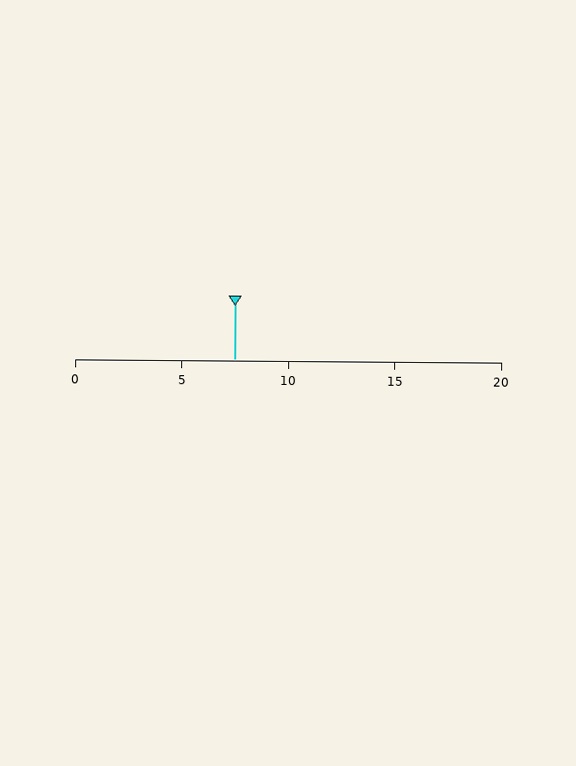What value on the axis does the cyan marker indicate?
The marker indicates approximately 7.5.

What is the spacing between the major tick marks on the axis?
The major ticks are spaced 5 apart.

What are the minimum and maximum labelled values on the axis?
The axis runs from 0 to 20.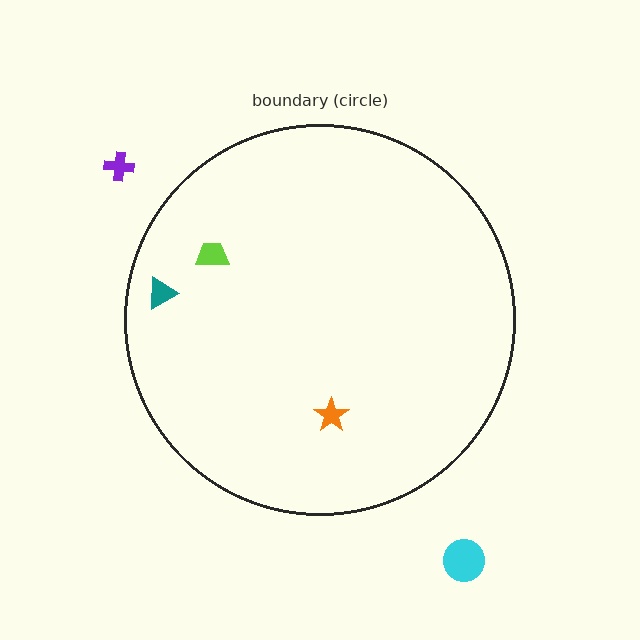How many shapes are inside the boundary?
3 inside, 2 outside.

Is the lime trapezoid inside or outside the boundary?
Inside.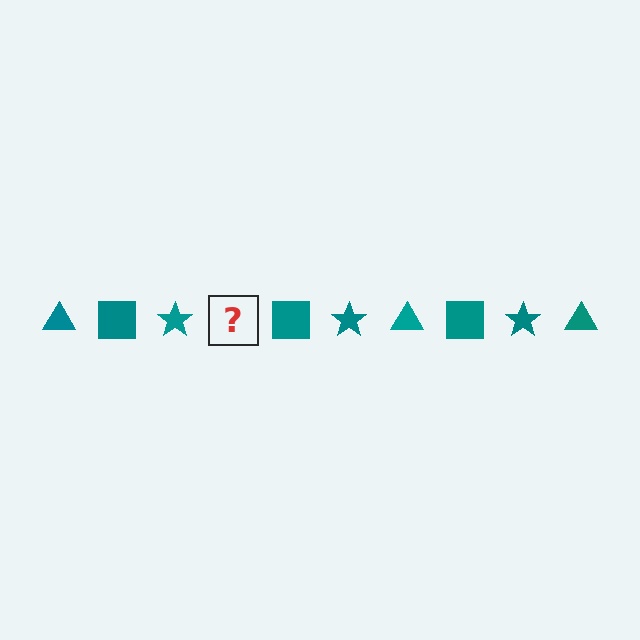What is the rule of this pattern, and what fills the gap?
The rule is that the pattern cycles through triangle, square, star shapes in teal. The gap should be filled with a teal triangle.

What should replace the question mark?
The question mark should be replaced with a teal triangle.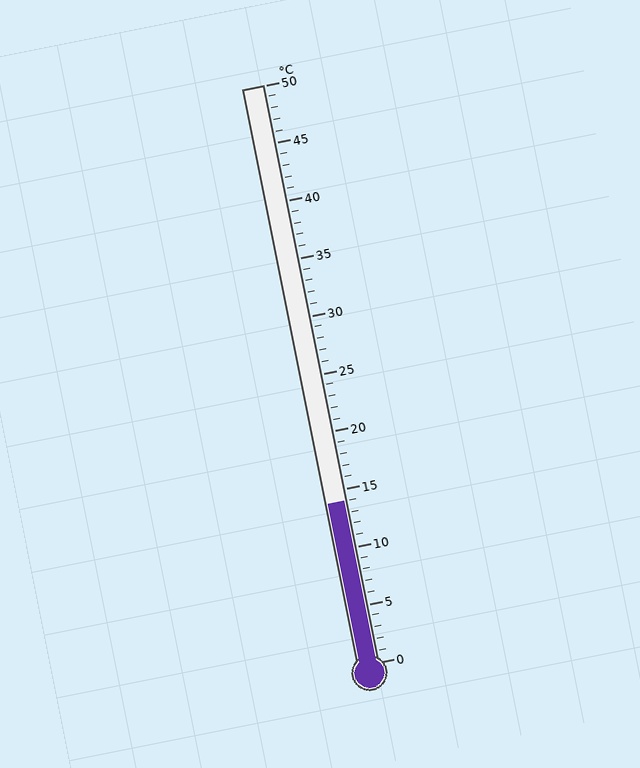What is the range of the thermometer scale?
The thermometer scale ranges from 0°C to 50°C.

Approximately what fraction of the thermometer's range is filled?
The thermometer is filled to approximately 30% of its range.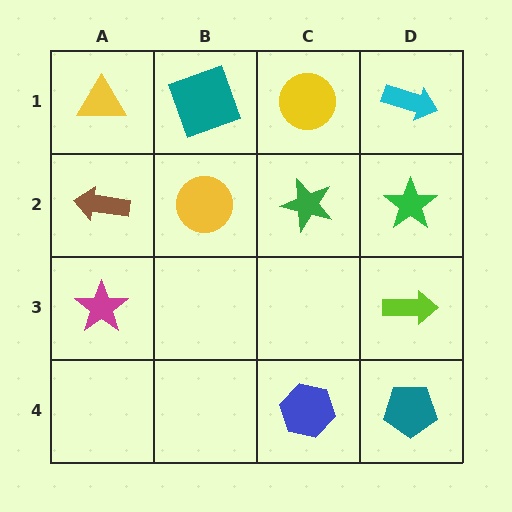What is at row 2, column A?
A brown arrow.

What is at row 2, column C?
A green star.